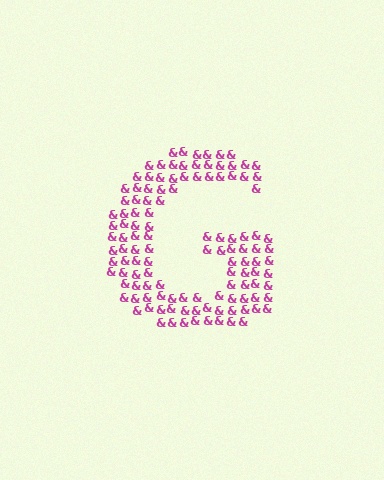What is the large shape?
The large shape is the letter G.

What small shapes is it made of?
It is made of small ampersands.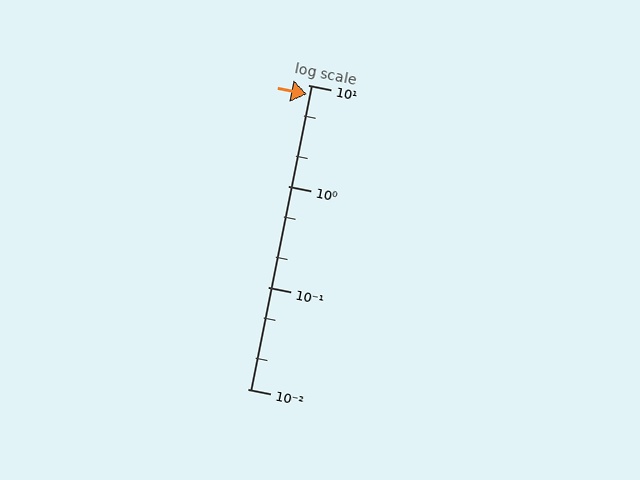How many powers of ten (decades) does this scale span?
The scale spans 3 decades, from 0.01 to 10.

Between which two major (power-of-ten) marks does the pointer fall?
The pointer is between 1 and 10.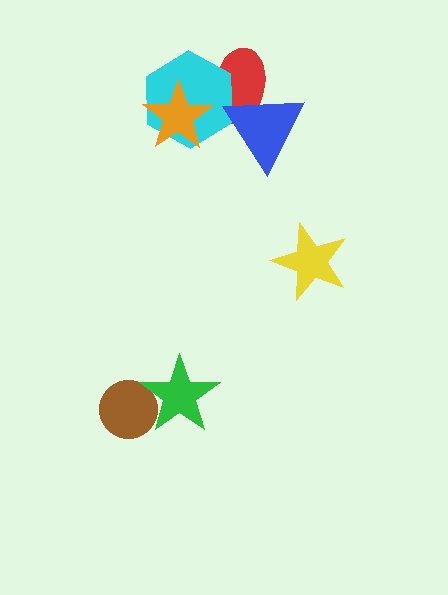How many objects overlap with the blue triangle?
2 objects overlap with the blue triangle.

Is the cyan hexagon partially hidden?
Yes, it is partially covered by another shape.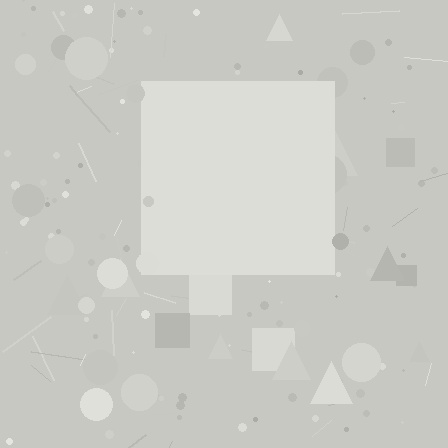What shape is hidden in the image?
A square is hidden in the image.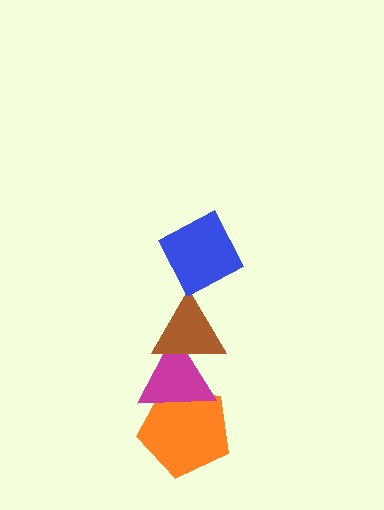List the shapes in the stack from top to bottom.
From top to bottom: the blue diamond, the brown triangle, the magenta triangle, the orange pentagon.